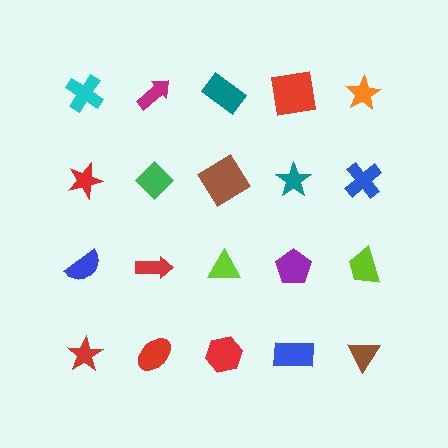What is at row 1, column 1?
A cyan cross.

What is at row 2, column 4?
A teal star.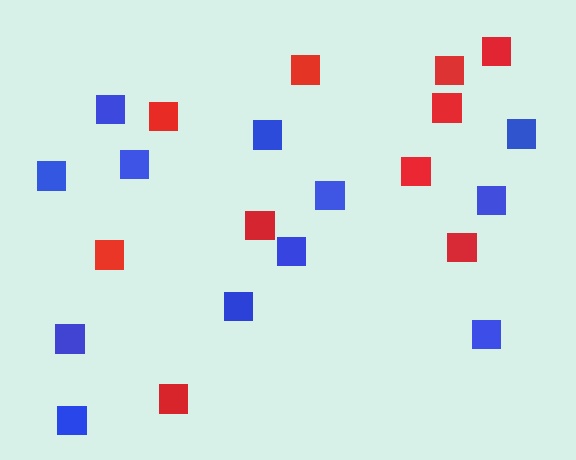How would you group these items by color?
There are 2 groups: one group of blue squares (12) and one group of red squares (10).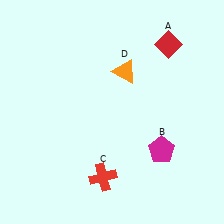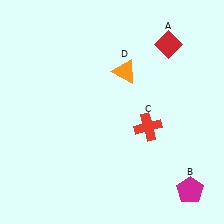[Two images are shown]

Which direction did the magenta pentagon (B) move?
The magenta pentagon (B) moved down.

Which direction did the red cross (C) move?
The red cross (C) moved up.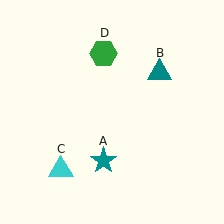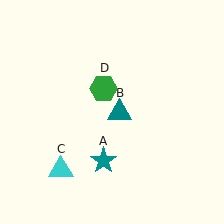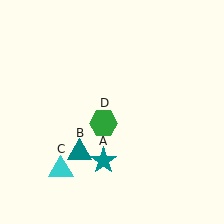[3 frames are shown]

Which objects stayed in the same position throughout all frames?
Teal star (object A) and cyan triangle (object C) remained stationary.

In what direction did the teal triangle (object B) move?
The teal triangle (object B) moved down and to the left.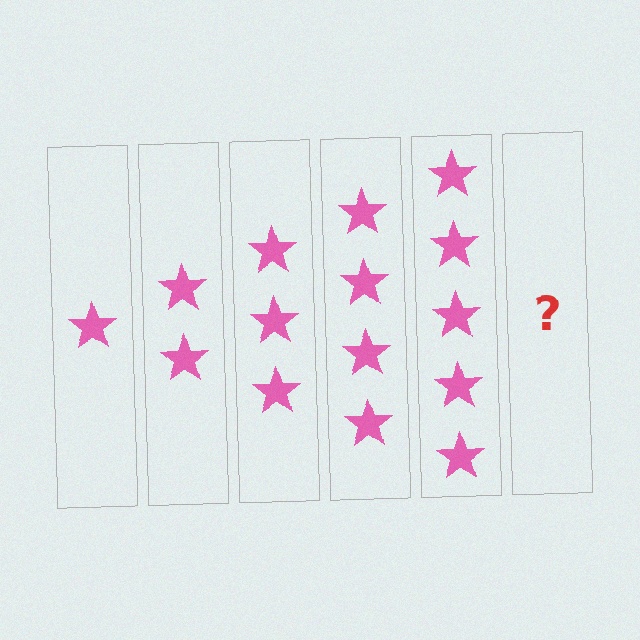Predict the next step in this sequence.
The next step is 6 stars.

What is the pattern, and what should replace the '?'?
The pattern is that each step adds one more star. The '?' should be 6 stars.